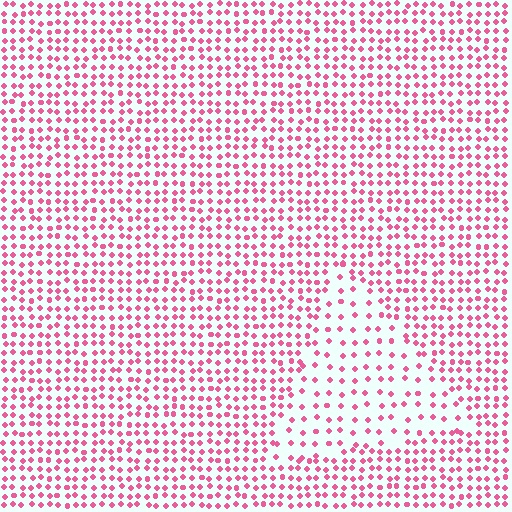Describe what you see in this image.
The image contains small pink elements arranged at two different densities. A triangle-shaped region is visible where the elements are less densely packed than the surrounding area.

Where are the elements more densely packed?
The elements are more densely packed outside the triangle boundary.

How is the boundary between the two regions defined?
The boundary is defined by a change in element density (approximately 2.1x ratio). All elements are the same color, size, and shape.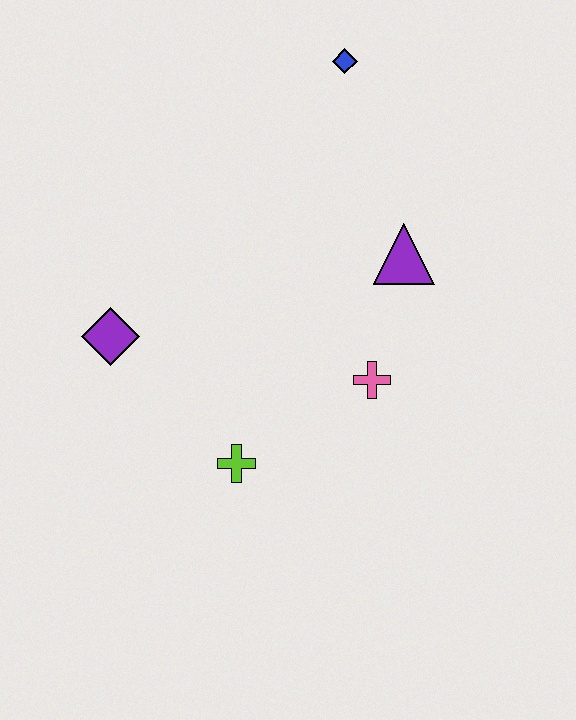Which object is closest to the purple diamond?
The lime cross is closest to the purple diamond.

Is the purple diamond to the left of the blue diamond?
Yes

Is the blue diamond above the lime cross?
Yes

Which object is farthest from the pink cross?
The blue diamond is farthest from the pink cross.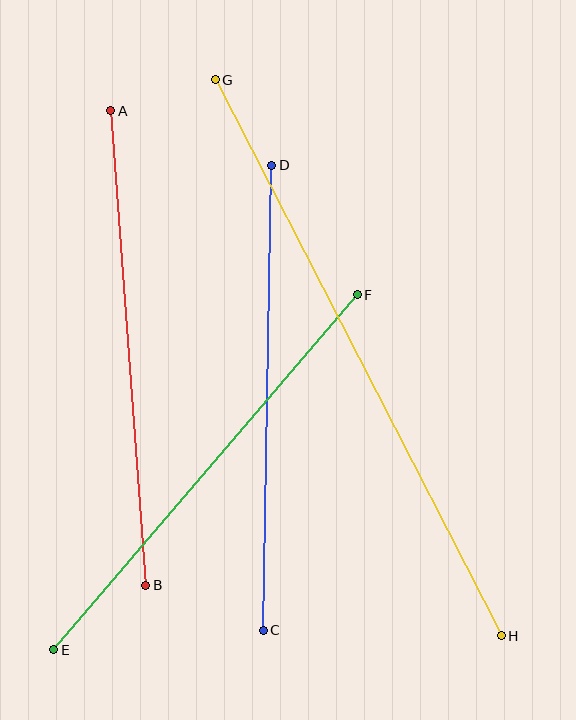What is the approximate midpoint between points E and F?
The midpoint is at approximately (206, 472) pixels.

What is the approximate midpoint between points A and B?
The midpoint is at approximately (128, 348) pixels.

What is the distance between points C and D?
The distance is approximately 466 pixels.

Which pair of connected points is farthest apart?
Points G and H are farthest apart.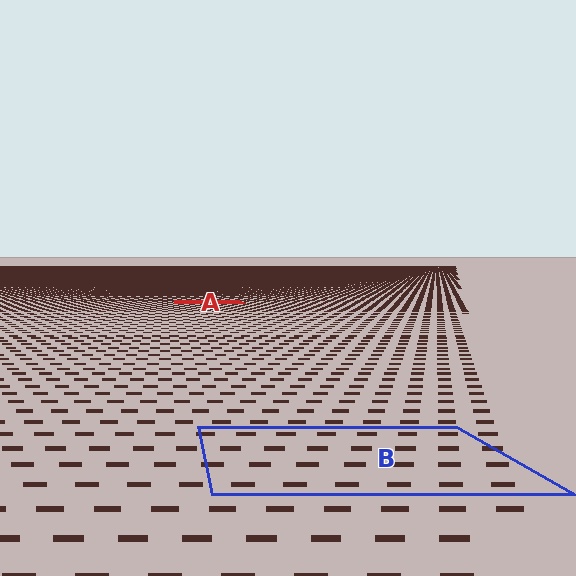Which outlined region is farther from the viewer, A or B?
Region A is farther from the viewer — the texture elements inside it appear smaller and more densely packed.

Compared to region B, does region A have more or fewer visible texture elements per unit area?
Region A has more texture elements per unit area — they are packed more densely because it is farther away.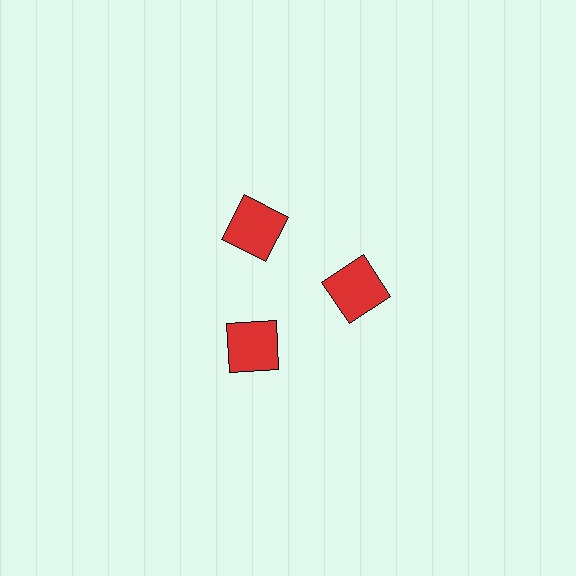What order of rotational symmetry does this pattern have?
This pattern has 3-fold rotational symmetry.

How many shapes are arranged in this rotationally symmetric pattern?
There are 3 shapes, arranged in 3 groups of 1.